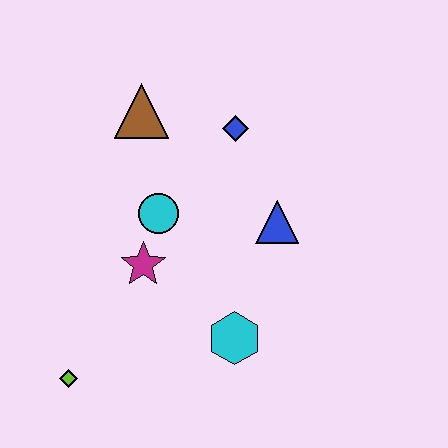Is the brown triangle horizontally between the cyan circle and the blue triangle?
No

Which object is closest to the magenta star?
The cyan circle is closest to the magenta star.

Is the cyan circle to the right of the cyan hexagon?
No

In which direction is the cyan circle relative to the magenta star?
The cyan circle is above the magenta star.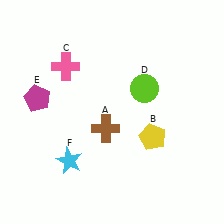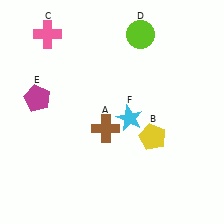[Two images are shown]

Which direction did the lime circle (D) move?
The lime circle (D) moved up.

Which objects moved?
The objects that moved are: the pink cross (C), the lime circle (D), the cyan star (F).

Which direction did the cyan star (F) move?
The cyan star (F) moved right.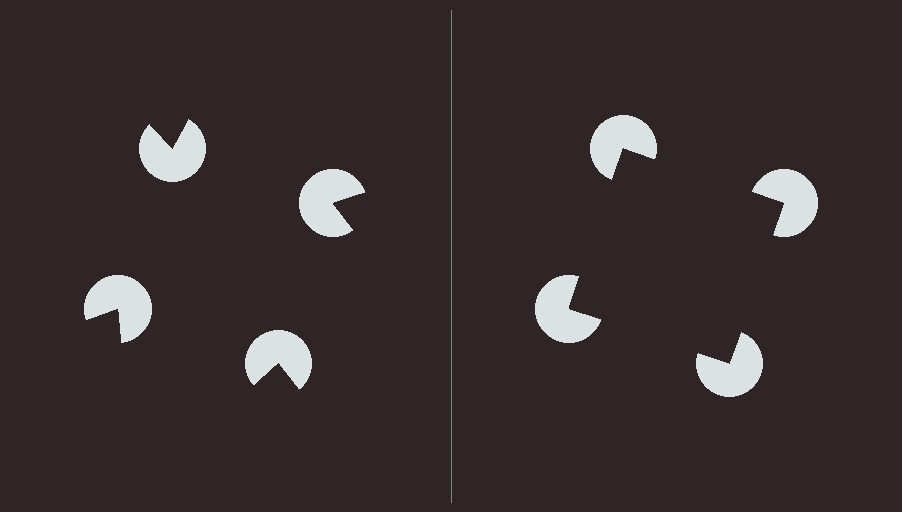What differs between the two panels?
The pac-man discs are positioned identically on both sides; only the wedge orientations differ. On the right they align to a square; on the left they are misaligned.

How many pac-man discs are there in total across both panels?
8 — 4 on each side.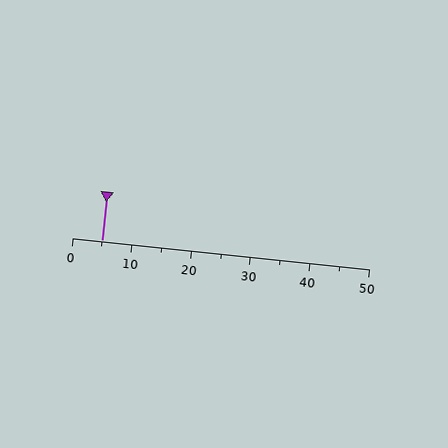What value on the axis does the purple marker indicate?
The marker indicates approximately 5.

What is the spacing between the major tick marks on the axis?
The major ticks are spaced 10 apart.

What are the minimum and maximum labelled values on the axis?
The axis runs from 0 to 50.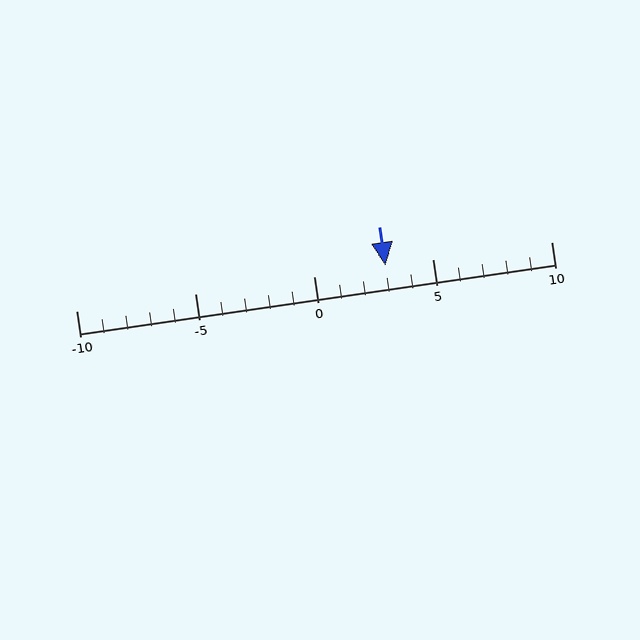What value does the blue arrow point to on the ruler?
The blue arrow points to approximately 3.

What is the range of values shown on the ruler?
The ruler shows values from -10 to 10.